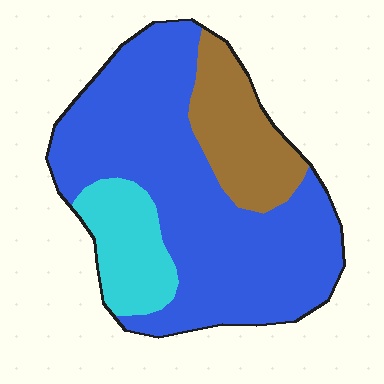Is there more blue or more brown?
Blue.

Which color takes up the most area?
Blue, at roughly 65%.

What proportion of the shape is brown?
Brown takes up between a sixth and a third of the shape.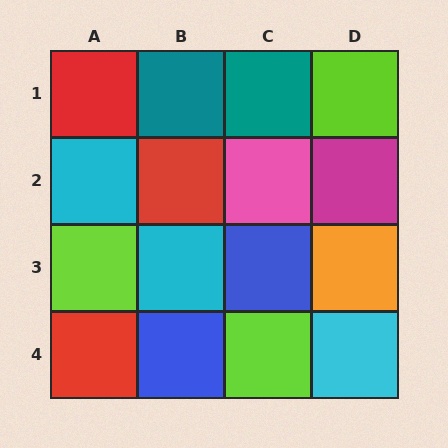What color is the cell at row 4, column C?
Lime.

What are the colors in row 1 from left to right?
Red, teal, teal, lime.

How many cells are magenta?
1 cell is magenta.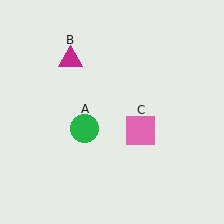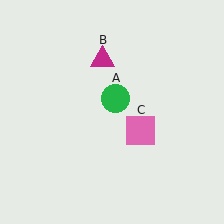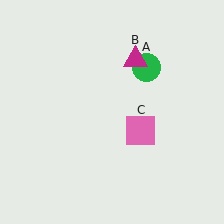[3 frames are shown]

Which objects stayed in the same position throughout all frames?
Pink square (object C) remained stationary.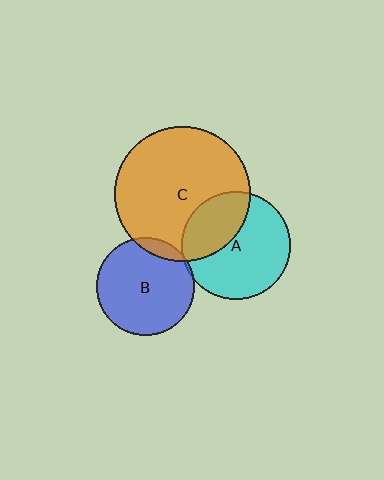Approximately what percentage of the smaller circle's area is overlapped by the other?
Approximately 5%.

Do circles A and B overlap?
Yes.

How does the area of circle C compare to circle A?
Approximately 1.5 times.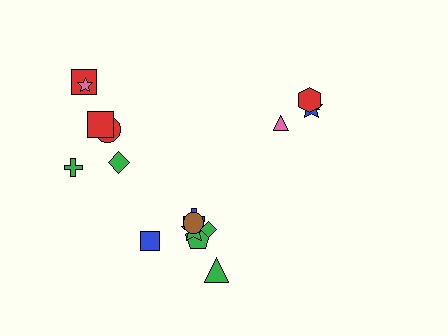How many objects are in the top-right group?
There are 4 objects.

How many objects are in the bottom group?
There are 7 objects.